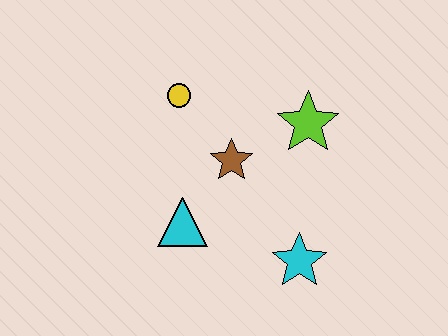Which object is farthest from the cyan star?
The yellow circle is farthest from the cyan star.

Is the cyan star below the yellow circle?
Yes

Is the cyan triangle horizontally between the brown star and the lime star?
No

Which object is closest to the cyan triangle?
The brown star is closest to the cyan triangle.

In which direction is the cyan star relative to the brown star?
The cyan star is below the brown star.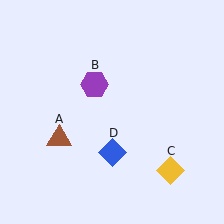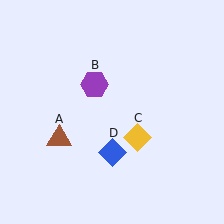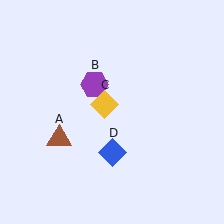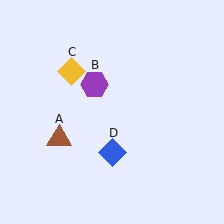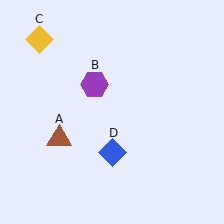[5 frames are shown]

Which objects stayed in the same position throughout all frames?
Brown triangle (object A) and purple hexagon (object B) and blue diamond (object D) remained stationary.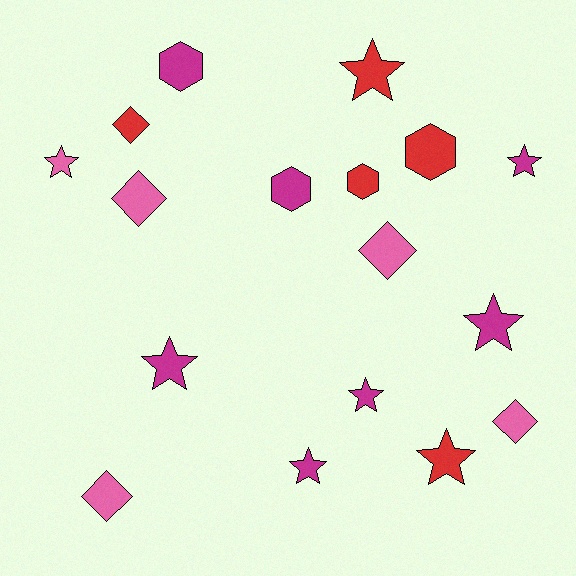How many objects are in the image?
There are 17 objects.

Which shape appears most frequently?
Star, with 8 objects.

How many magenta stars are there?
There are 5 magenta stars.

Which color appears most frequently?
Magenta, with 7 objects.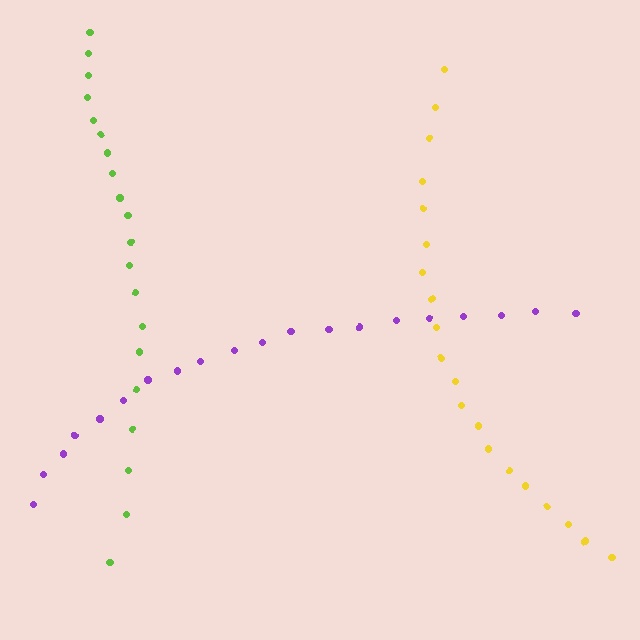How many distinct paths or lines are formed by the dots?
There are 3 distinct paths.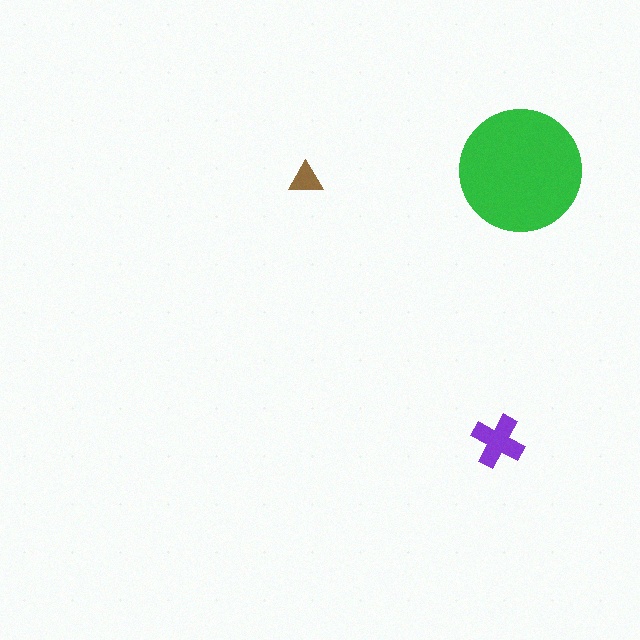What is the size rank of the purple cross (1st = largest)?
2nd.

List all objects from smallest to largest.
The brown triangle, the purple cross, the green circle.